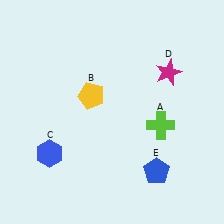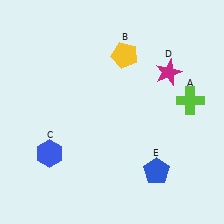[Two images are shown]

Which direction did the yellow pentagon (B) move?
The yellow pentagon (B) moved up.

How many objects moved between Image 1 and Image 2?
2 objects moved between the two images.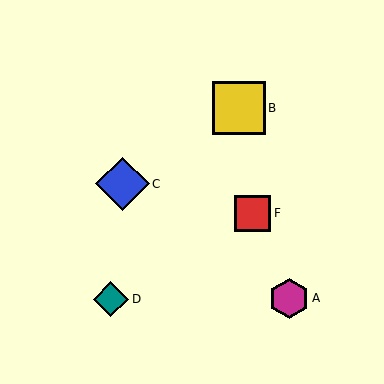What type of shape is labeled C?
Shape C is a blue diamond.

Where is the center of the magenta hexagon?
The center of the magenta hexagon is at (289, 298).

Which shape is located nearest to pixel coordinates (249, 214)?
The red square (labeled F) at (253, 213) is nearest to that location.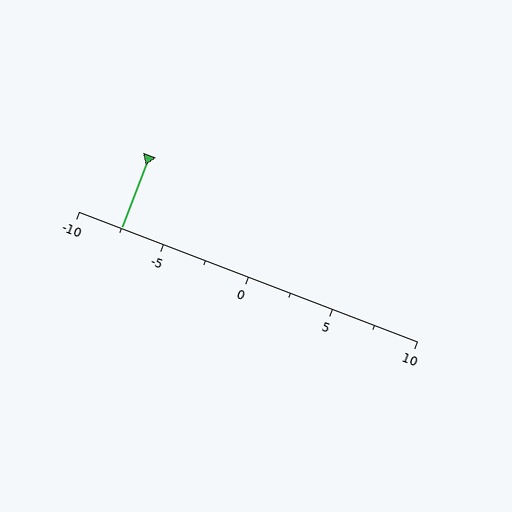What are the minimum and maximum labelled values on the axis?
The axis runs from -10 to 10.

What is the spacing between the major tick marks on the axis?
The major ticks are spaced 5 apart.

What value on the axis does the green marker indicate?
The marker indicates approximately -7.5.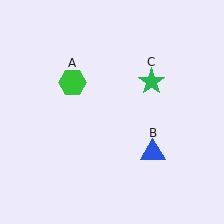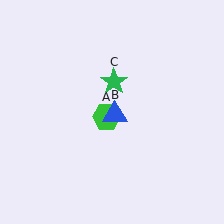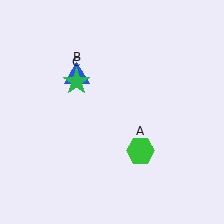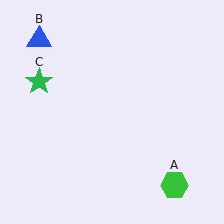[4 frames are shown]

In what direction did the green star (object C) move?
The green star (object C) moved left.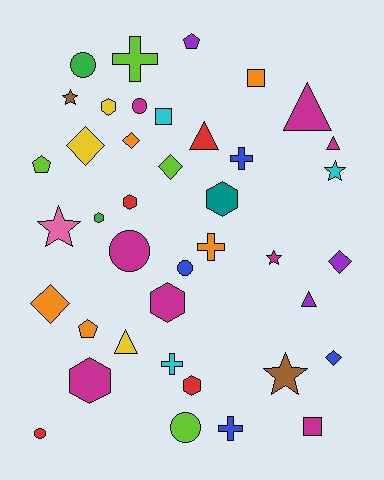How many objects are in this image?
There are 40 objects.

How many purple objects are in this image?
There are 3 purple objects.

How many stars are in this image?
There are 5 stars.